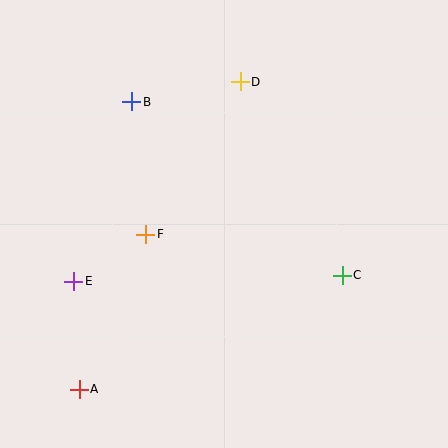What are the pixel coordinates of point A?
Point A is at (79, 389).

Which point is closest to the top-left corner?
Point B is closest to the top-left corner.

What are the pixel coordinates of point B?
Point B is at (132, 102).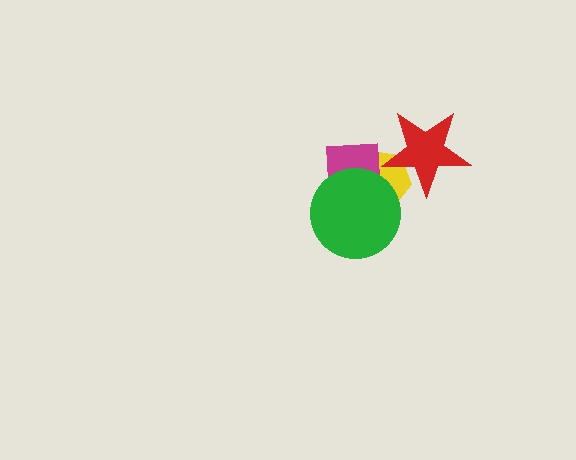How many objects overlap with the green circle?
2 objects overlap with the green circle.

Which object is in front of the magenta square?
The green circle is in front of the magenta square.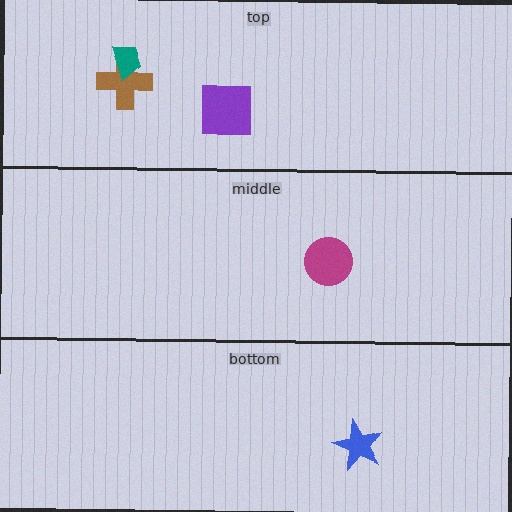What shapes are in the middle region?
The magenta circle.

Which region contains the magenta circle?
The middle region.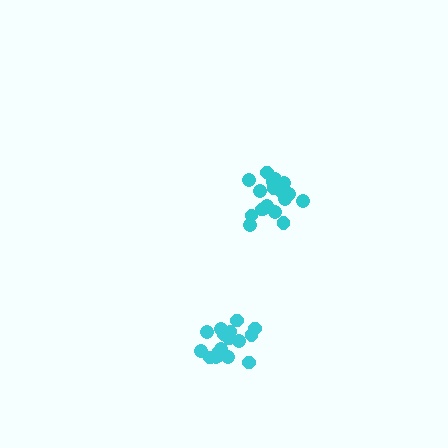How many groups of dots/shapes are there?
There are 2 groups.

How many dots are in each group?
Group 1: 18 dots, Group 2: 19 dots (37 total).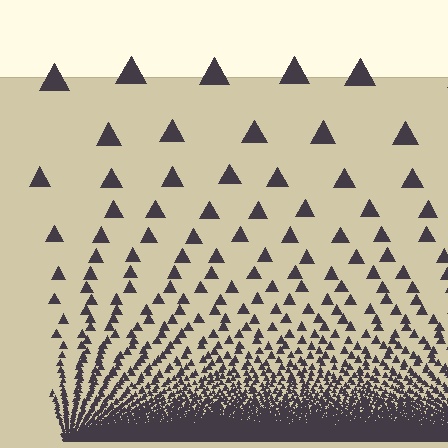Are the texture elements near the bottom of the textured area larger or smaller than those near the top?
Smaller. The gradient is inverted — elements near the bottom are smaller and denser.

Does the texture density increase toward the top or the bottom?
Density increases toward the bottom.